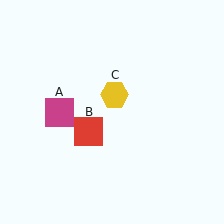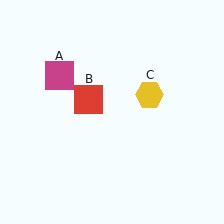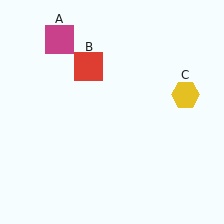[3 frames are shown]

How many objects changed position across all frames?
3 objects changed position: magenta square (object A), red square (object B), yellow hexagon (object C).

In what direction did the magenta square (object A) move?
The magenta square (object A) moved up.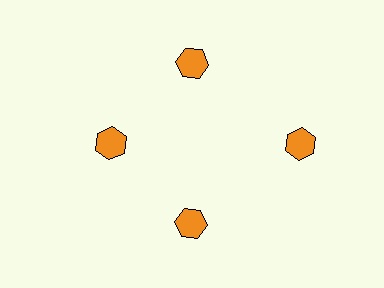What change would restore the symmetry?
The symmetry would be restored by moving it inward, back onto the ring so that all 4 hexagons sit at equal angles and equal distance from the center.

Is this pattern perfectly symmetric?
No. The 4 orange hexagons are arranged in a ring, but one element near the 3 o'clock position is pushed outward from the center, breaking the 4-fold rotational symmetry.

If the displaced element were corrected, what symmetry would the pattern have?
It would have 4-fold rotational symmetry — the pattern would map onto itself every 90 degrees.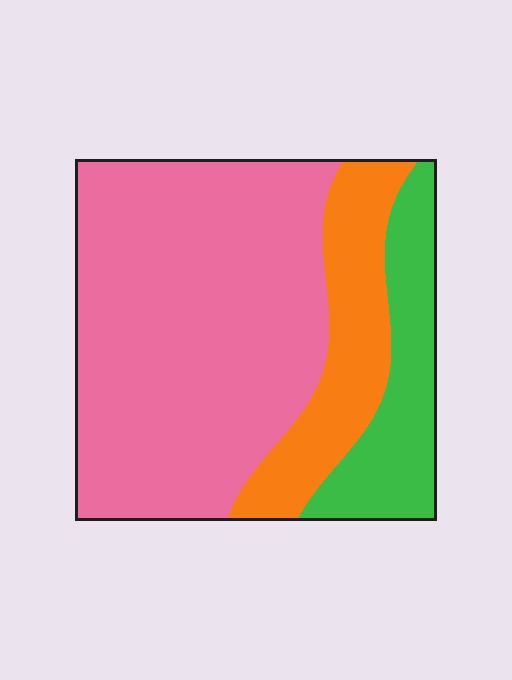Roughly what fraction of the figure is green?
Green covers about 15% of the figure.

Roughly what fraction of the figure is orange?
Orange takes up less than a quarter of the figure.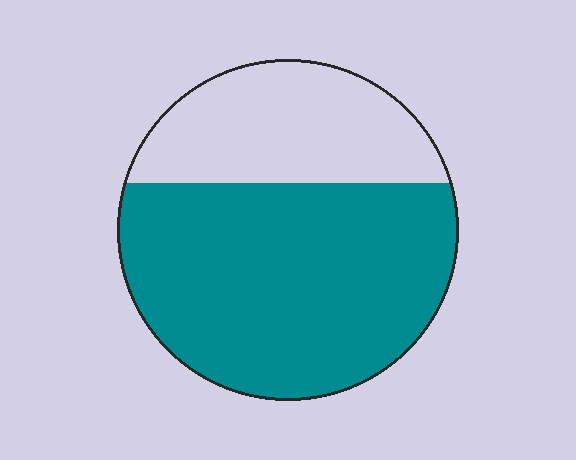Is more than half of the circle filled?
Yes.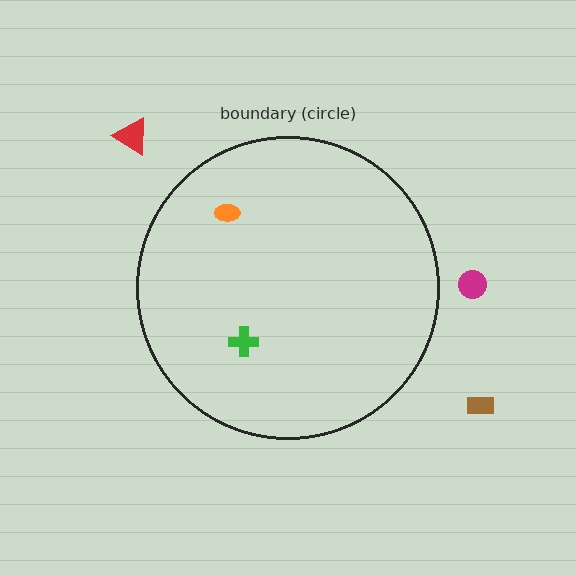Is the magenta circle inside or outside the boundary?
Outside.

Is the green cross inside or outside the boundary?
Inside.